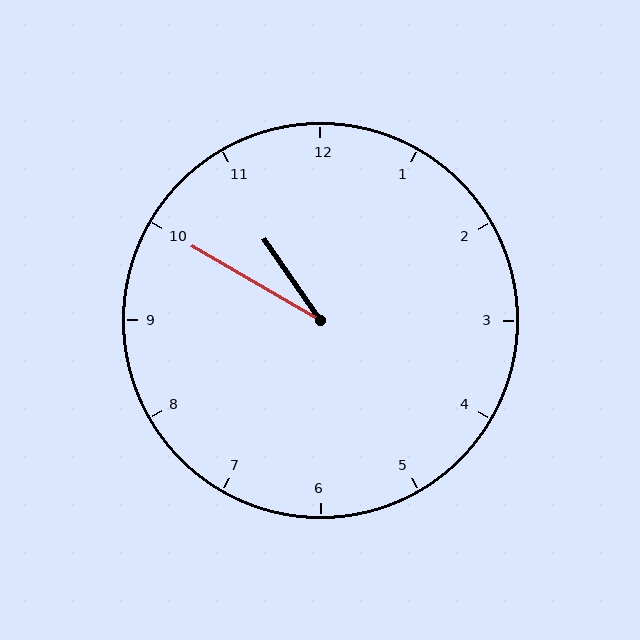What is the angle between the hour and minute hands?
Approximately 25 degrees.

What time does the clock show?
10:50.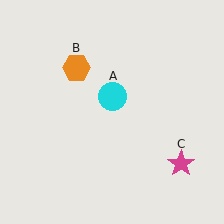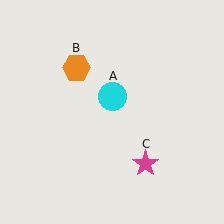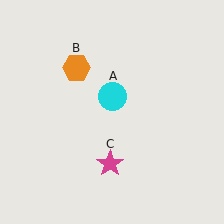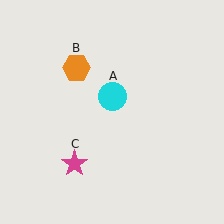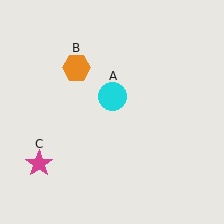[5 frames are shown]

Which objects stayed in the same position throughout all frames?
Cyan circle (object A) and orange hexagon (object B) remained stationary.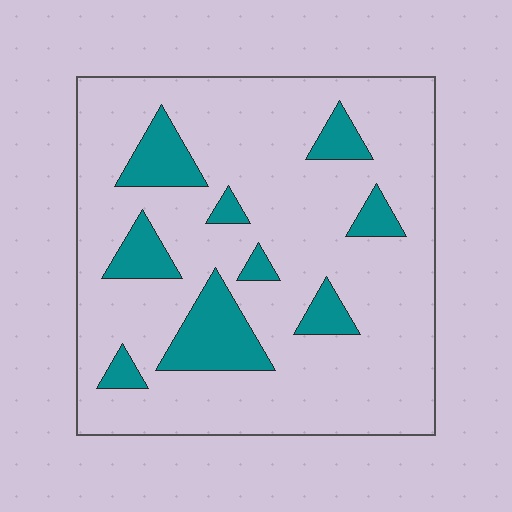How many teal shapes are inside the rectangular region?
9.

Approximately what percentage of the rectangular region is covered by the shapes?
Approximately 15%.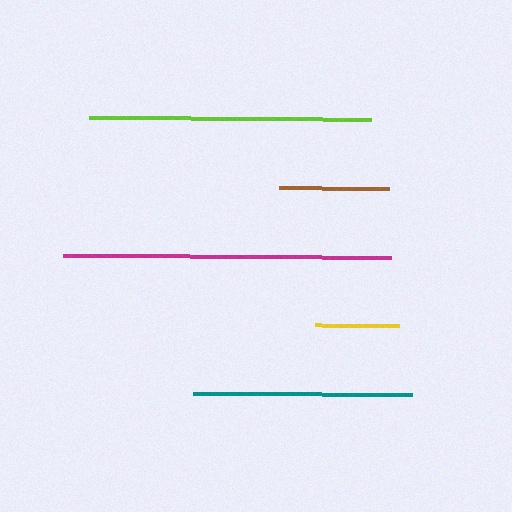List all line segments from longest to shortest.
From longest to shortest: magenta, lime, teal, brown, yellow.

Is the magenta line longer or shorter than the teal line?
The magenta line is longer than the teal line.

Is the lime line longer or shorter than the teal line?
The lime line is longer than the teal line.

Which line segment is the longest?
The magenta line is the longest at approximately 328 pixels.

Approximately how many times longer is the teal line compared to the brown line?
The teal line is approximately 2.0 times the length of the brown line.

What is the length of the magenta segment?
The magenta segment is approximately 328 pixels long.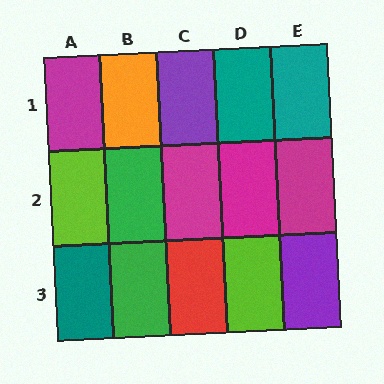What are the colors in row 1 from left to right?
Magenta, orange, purple, teal, teal.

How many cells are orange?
1 cell is orange.